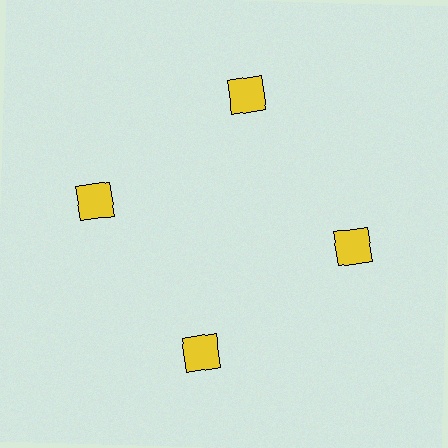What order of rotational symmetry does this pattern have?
This pattern has 4-fold rotational symmetry.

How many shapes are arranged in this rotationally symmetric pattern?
There are 4 shapes, arranged in 4 groups of 1.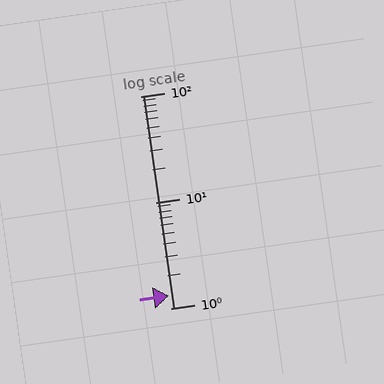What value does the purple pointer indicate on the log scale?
The pointer indicates approximately 1.3.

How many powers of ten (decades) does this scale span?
The scale spans 2 decades, from 1 to 100.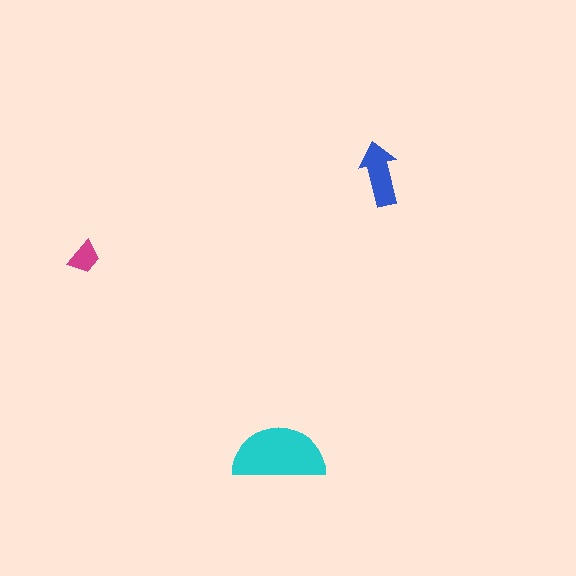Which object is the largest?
The cyan semicircle.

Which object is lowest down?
The cyan semicircle is bottommost.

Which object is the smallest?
The magenta trapezoid.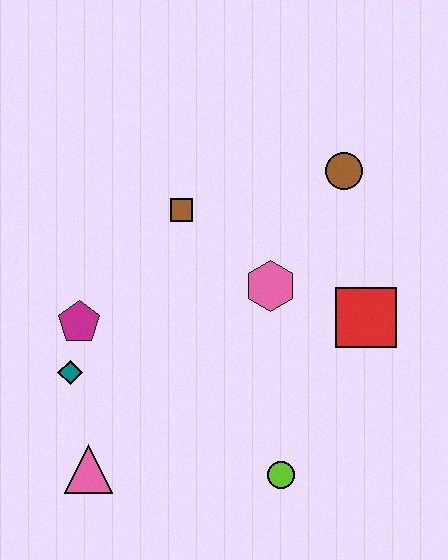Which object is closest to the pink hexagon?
The red square is closest to the pink hexagon.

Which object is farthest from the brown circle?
The pink triangle is farthest from the brown circle.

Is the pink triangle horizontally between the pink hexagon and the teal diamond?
Yes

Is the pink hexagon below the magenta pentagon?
No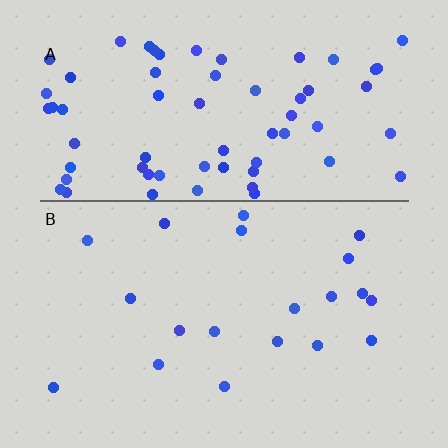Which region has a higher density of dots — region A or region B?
A (the top).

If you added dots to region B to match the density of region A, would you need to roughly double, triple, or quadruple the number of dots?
Approximately triple.